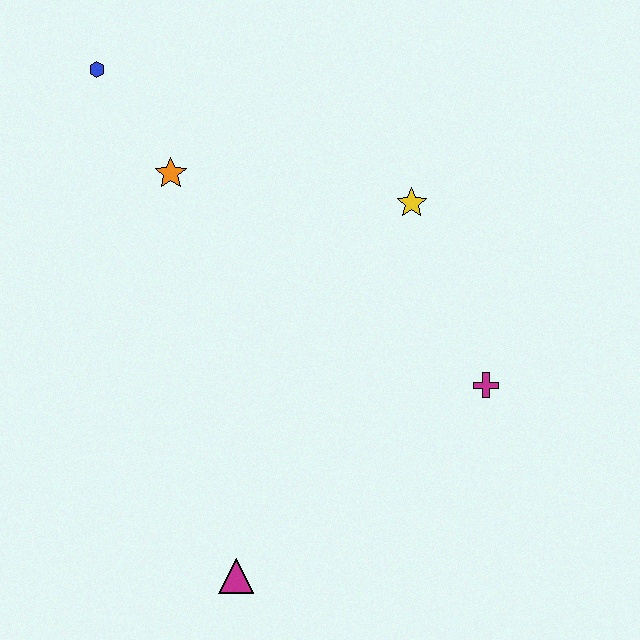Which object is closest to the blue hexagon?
The orange star is closest to the blue hexagon.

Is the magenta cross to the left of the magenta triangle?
No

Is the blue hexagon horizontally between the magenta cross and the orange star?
No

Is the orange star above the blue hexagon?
No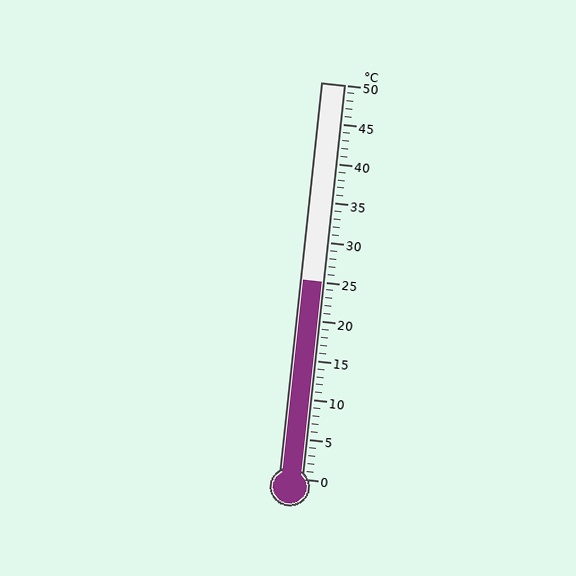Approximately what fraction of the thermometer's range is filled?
The thermometer is filled to approximately 50% of its range.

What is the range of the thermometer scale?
The thermometer scale ranges from 0°C to 50°C.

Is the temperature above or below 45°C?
The temperature is below 45°C.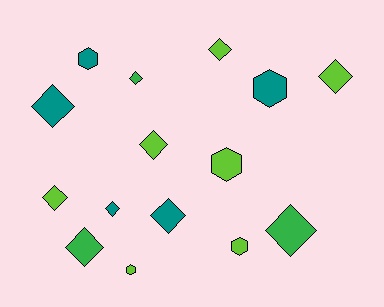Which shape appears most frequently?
Diamond, with 10 objects.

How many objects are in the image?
There are 15 objects.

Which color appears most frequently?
Lime, with 7 objects.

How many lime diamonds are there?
There are 4 lime diamonds.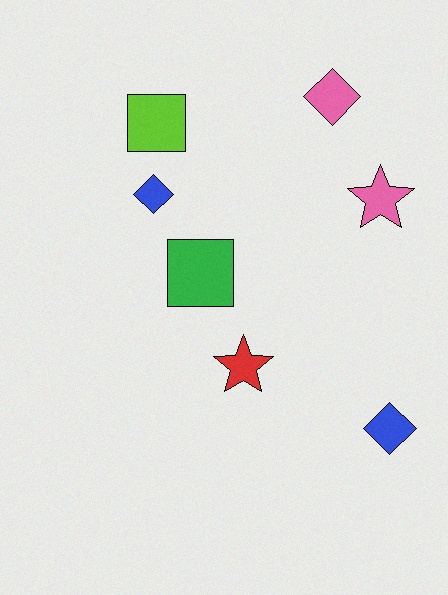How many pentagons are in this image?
There are no pentagons.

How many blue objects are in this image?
There are 2 blue objects.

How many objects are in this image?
There are 7 objects.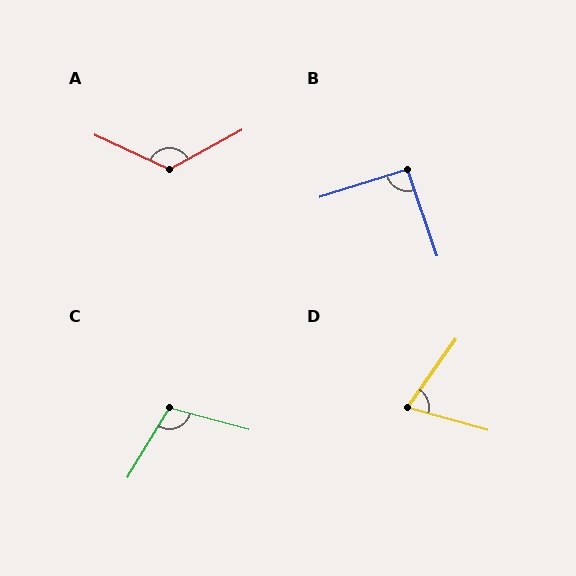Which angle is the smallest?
D, at approximately 70 degrees.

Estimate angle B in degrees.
Approximately 91 degrees.